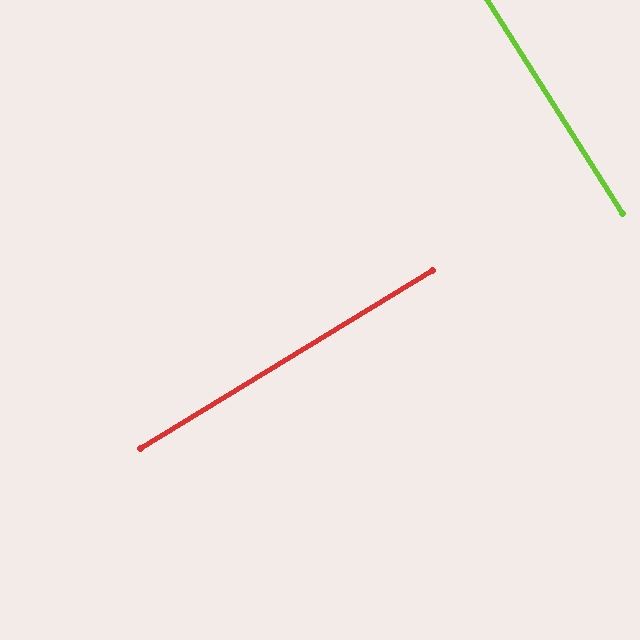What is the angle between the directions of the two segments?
Approximately 89 degrees.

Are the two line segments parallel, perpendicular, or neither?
Perpendicular — they meet at approximately 89°.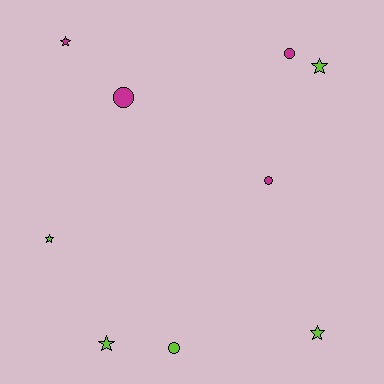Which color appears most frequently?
Lime, with 5 objects.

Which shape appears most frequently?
Star, with 5 objects.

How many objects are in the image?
There are 9 objects.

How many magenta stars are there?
There is 1 magenta star.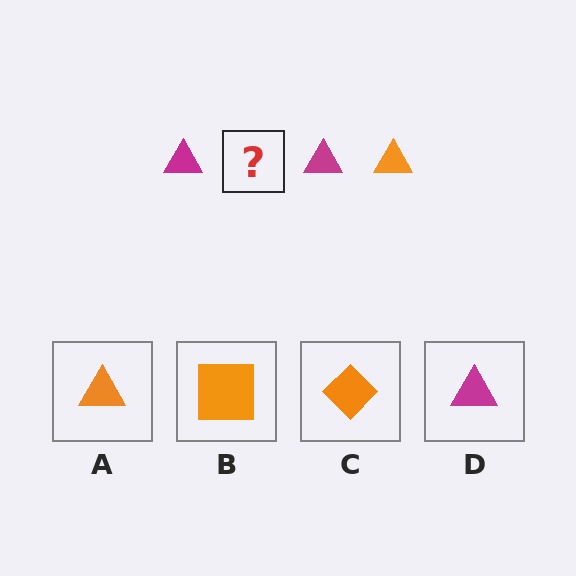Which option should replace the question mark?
Option A.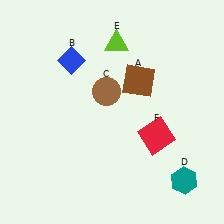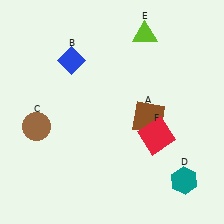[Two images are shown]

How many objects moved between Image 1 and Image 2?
3 objects moved between the two images.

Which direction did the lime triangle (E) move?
The lime triangle (E) moved right.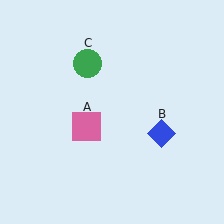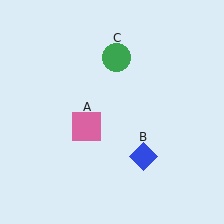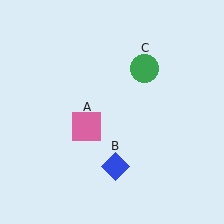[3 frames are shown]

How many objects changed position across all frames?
2 objects changed position: blue diamond (object B), green circle (object C).